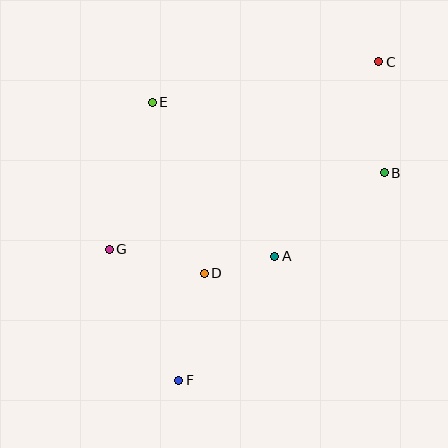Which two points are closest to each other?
Points A and D are closest to each other.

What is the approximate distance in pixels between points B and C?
The distance between B and C is approximately 111 pixels.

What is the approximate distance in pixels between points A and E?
The distance between A and E is approximately 197 pixels.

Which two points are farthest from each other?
Points C and F are farthest from each other.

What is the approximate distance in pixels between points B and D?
The distance between B and D is approximately 206 pixels.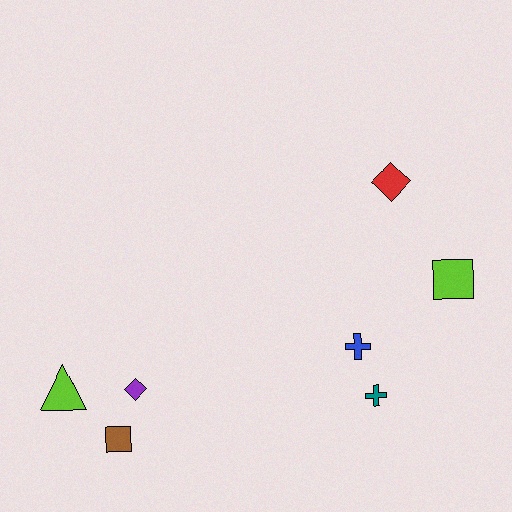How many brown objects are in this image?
There is 1 brown object.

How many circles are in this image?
There are no circles.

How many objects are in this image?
There are 7 objects.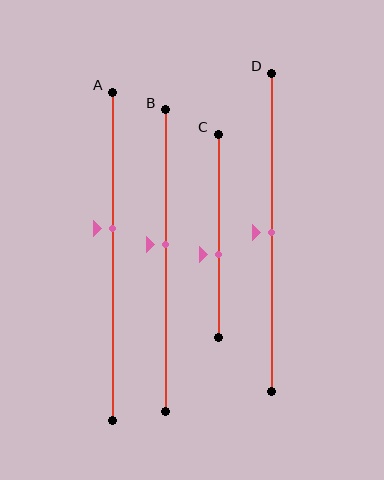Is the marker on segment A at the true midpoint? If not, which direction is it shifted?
No, the marker on segment A is shifted upward by about 8% of the segment length.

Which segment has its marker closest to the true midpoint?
Segment D has its marker closest to the true midpoint.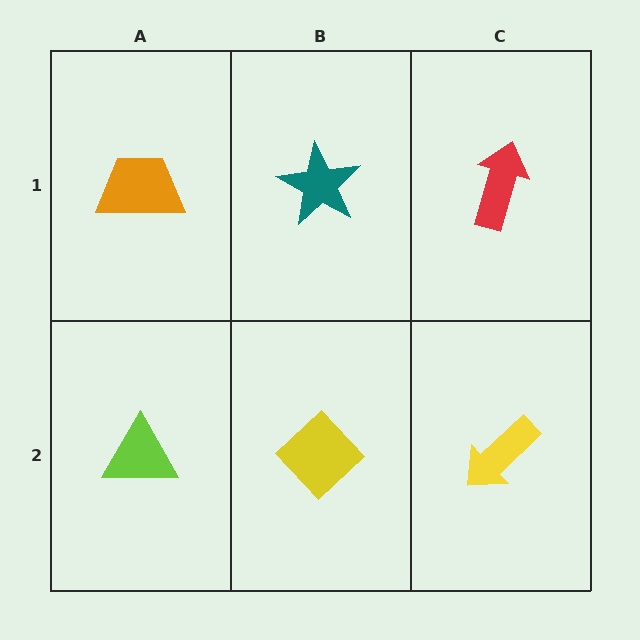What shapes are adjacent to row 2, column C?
A red arrow (row 1, column C), a yellow diamond (row 2, column B).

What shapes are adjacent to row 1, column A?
A lime triangle (row 2, column A), a teal star (row 1, column B).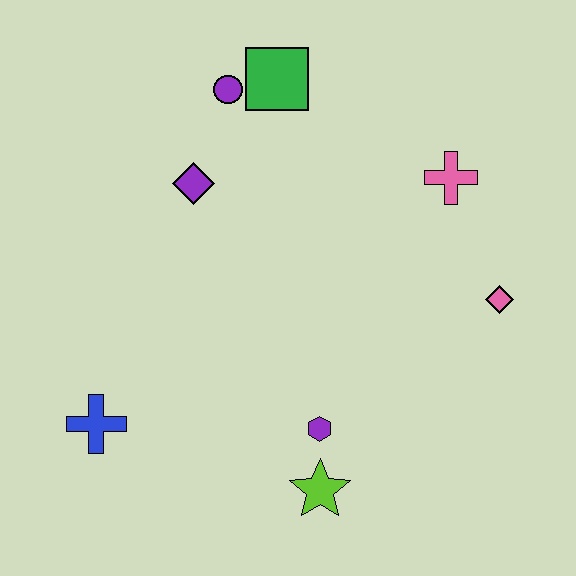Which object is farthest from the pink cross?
The blue cross is farthest from the pink cross.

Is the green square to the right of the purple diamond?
Yes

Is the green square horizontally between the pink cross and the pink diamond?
No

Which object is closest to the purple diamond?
The purple circle is closest to the purple diamond.